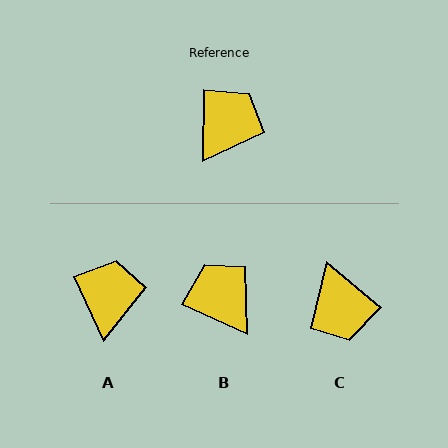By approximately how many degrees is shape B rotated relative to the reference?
Approximately 66 degrees counter-clockwise.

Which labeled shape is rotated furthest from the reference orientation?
C, about 129 degrees away.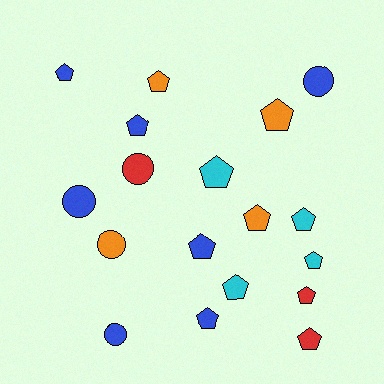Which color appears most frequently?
Blue, with 7 objects.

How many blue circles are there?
There are 3 blue circles.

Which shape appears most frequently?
Pentagon, with 13 objects.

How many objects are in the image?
There are 18 objects.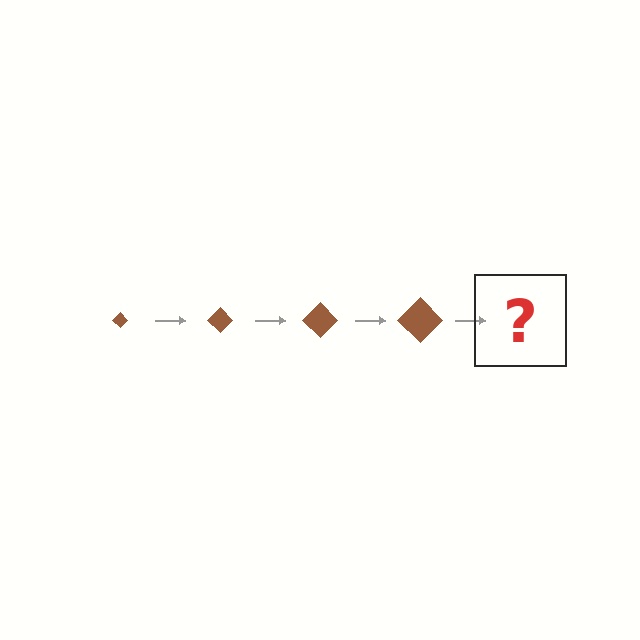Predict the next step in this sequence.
The next step is a brown diamond, larger than the previous one.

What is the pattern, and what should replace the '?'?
The pattern is that the diamond gets progressively larger each step. The '?' should be a brown diamond, larger than the previous one.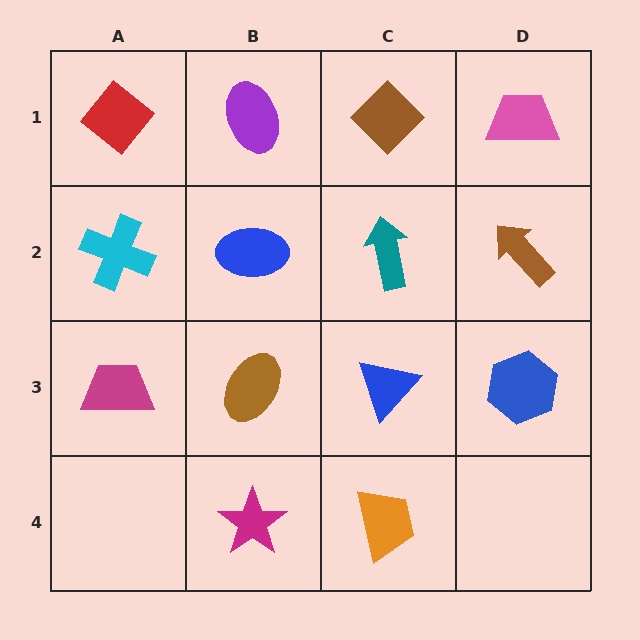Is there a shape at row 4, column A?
No, that cell is empty.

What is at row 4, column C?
An orange trapezoid.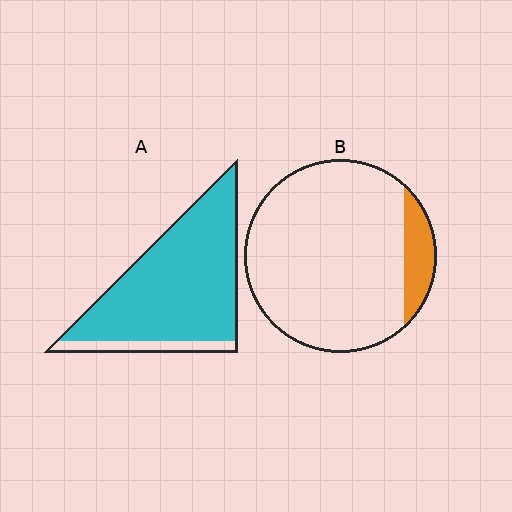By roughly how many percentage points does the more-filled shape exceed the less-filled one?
By roughly 75 percentage points (A over B).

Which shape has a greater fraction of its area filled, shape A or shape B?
Shape A.